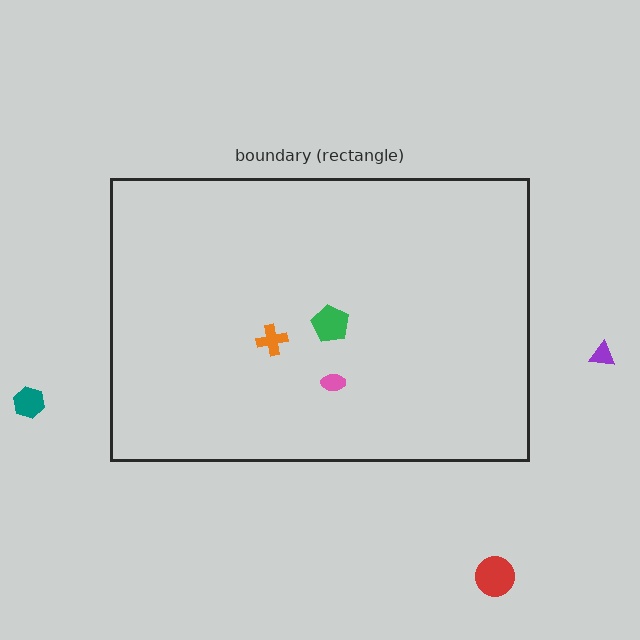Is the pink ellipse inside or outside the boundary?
Inside.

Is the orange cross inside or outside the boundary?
Inside.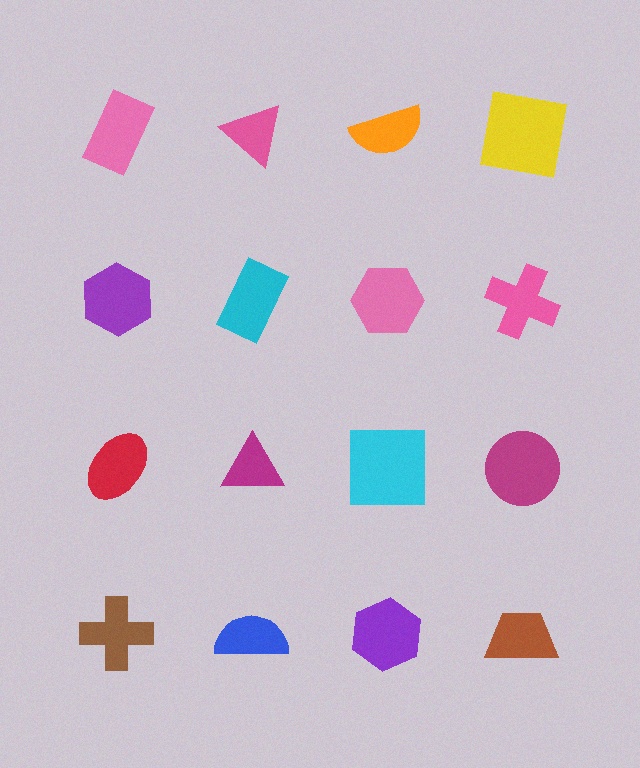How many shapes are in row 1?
4 shapes.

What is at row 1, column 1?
A pink rectangle.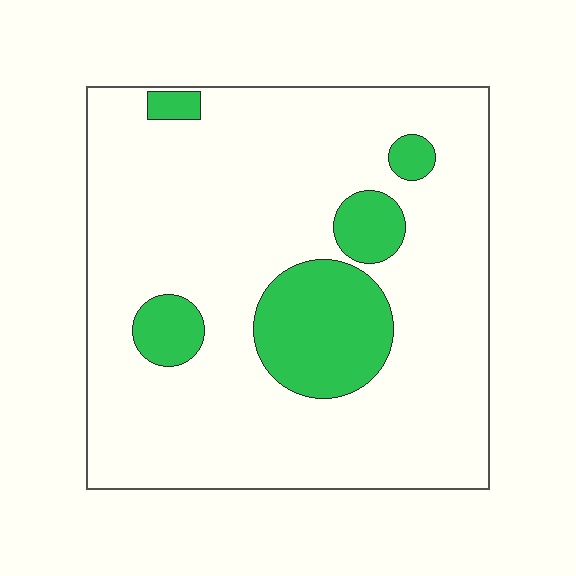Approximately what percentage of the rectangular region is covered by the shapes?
Approximately 15%.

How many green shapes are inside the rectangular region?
5.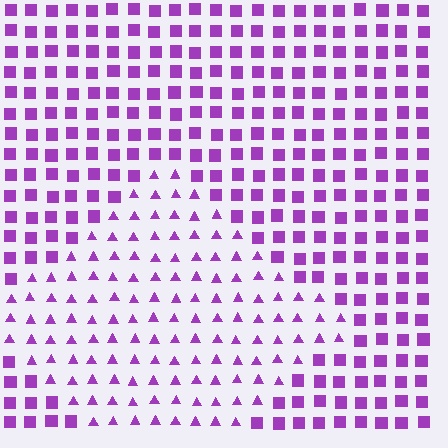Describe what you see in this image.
The image is filled with small purple elements arranged in a uniform grid. A diamond-shaped region contains triangles, while the surrounding area contains squares. The boundary is defined purely by the change in element shape.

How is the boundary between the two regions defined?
The boundary is defined by a change in element shape: triangles inside vs. squares outside. All elements share the same color and spacing.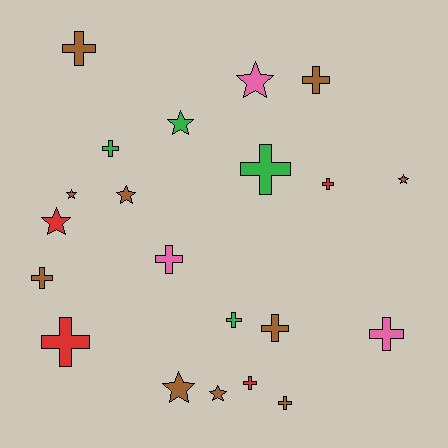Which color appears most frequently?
Brown, with 10 objects.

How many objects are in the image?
There are 21 objects.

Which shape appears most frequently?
Cross, with 13 objects.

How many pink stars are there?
There is 1 pink star.